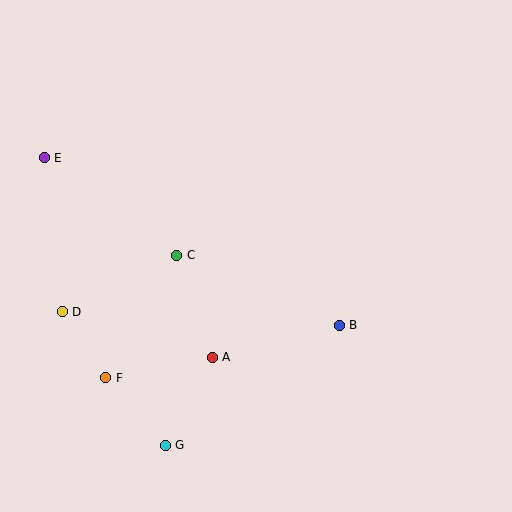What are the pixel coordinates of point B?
Point B is at (339, 325).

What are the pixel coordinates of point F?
Point F is at (106, 378).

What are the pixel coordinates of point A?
Point A is at (212, 357).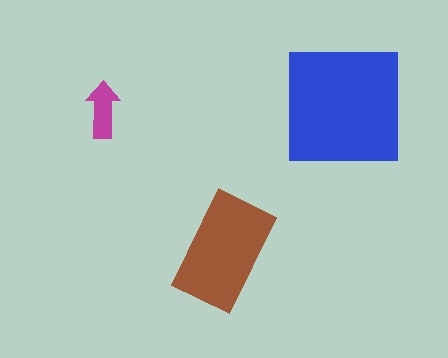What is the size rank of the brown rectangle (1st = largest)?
2nd.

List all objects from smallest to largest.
The magenta arrow, the brown rectangle, the blue square.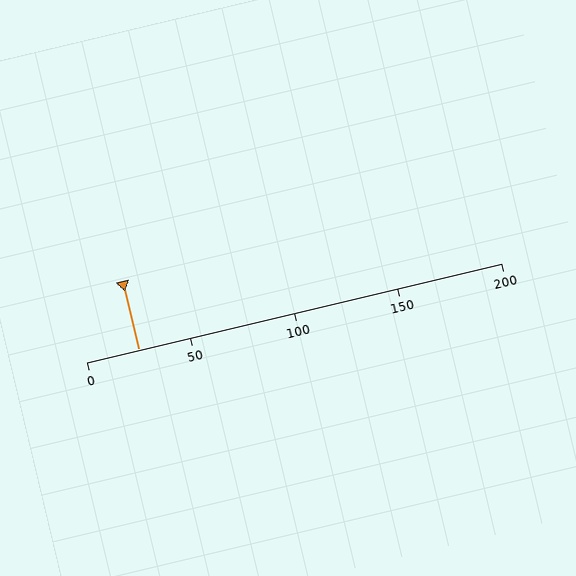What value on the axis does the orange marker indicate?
The marker indicates approximately 25.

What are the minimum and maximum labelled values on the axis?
The axis runs from 0 to 200.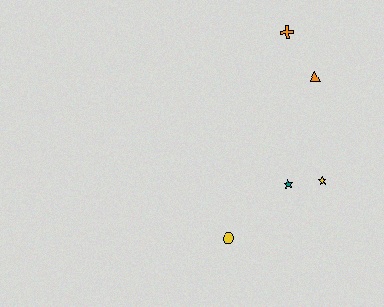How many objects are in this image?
There are 5 objects.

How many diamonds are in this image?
There are no diamonds.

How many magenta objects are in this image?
There are no magenta objects.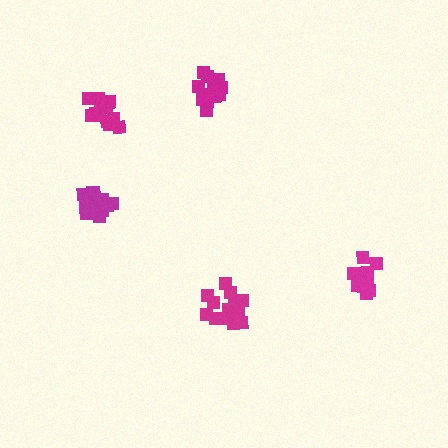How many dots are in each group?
Group 1: 16 dots, Group 2: 13 dots, Group 3: 16 dots, Group 4: 15 dots, Group 5: 15 dots (75 total).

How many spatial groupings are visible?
There are 5 spatial groupings.